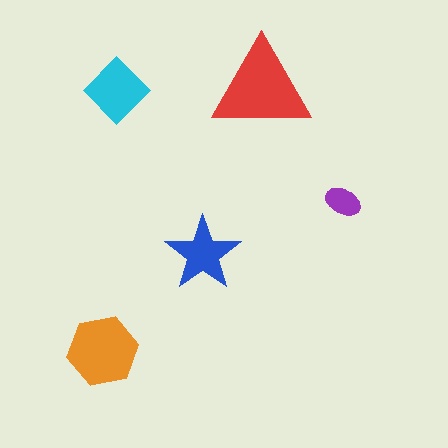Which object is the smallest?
The purple ellipse.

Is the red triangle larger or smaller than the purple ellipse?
Larger.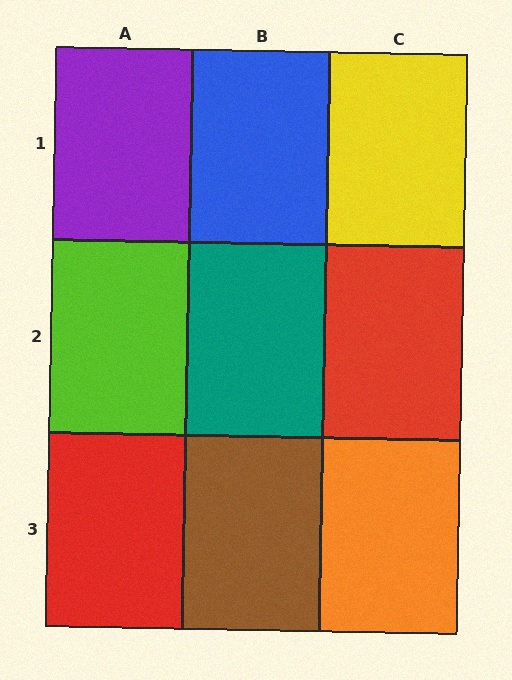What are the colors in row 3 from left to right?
Red, brown, orange.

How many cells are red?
2 cells are red.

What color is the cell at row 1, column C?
Yellow.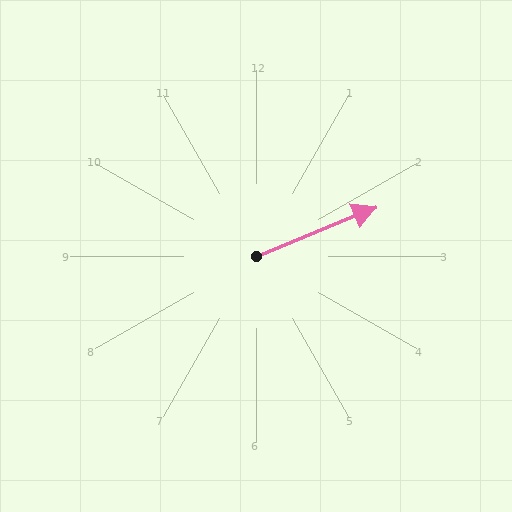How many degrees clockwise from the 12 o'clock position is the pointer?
Approximately 68 degrees.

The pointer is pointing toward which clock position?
Roughly 2 o'clock.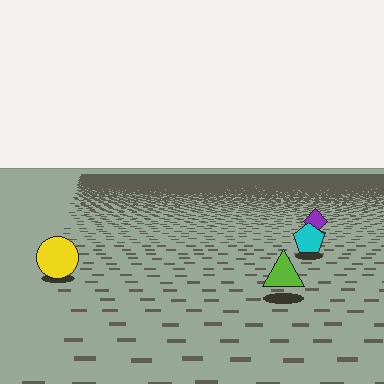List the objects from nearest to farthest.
From nearest to farthest: the lime triangle, the yellow circle, the cyan pentagon, the purple diamond.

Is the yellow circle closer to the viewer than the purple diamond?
Yes. The yellow circle is closer — you can tell from the texture gradient: the ground texture is coarser near it.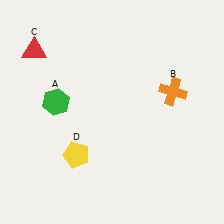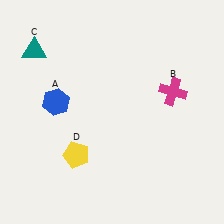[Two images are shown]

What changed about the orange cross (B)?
In Image 1, B is orange. In Image 2, it changed to magenta.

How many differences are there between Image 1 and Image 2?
There are 3 differences between the two images.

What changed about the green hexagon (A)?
In Image 1, A is green. In Image 2, it changed to blue.